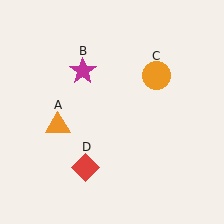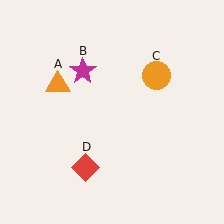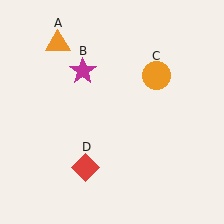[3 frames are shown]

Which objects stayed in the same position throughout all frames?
Magenta star (object B) and orange circle (object C) and red diamond (object D) remained stationary.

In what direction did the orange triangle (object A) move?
The orange triangle (object A) moved up.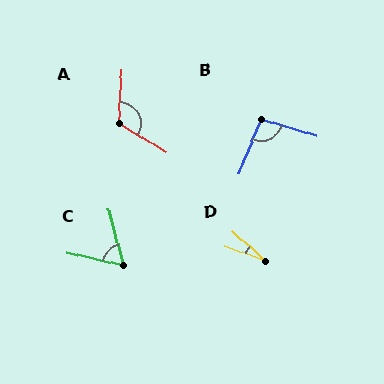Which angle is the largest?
A, at approximately 118 degrees.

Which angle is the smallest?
D, at approximately 23 degrees.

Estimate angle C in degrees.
Approximately 62 degrees.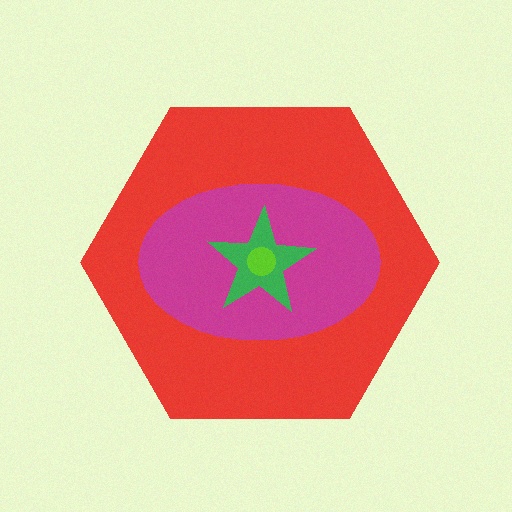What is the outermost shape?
The red hexagon.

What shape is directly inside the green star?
The lime circle.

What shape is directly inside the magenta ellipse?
The green star.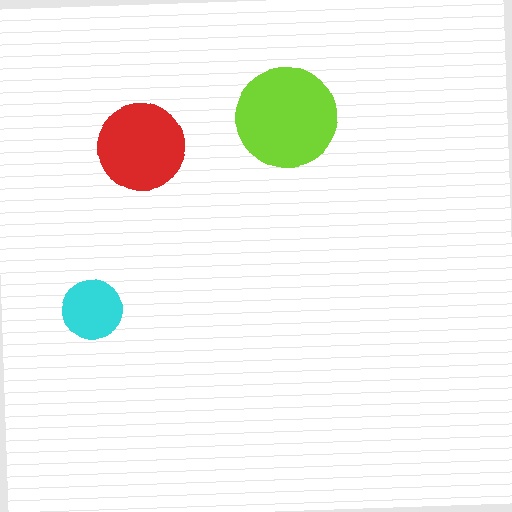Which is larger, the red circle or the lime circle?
The lime one.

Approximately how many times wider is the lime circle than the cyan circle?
About 1.5 times wider.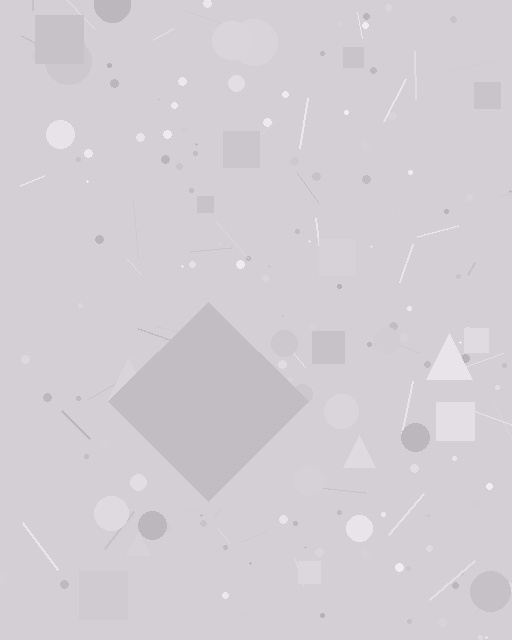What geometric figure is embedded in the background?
A diamond is embedded in the background.